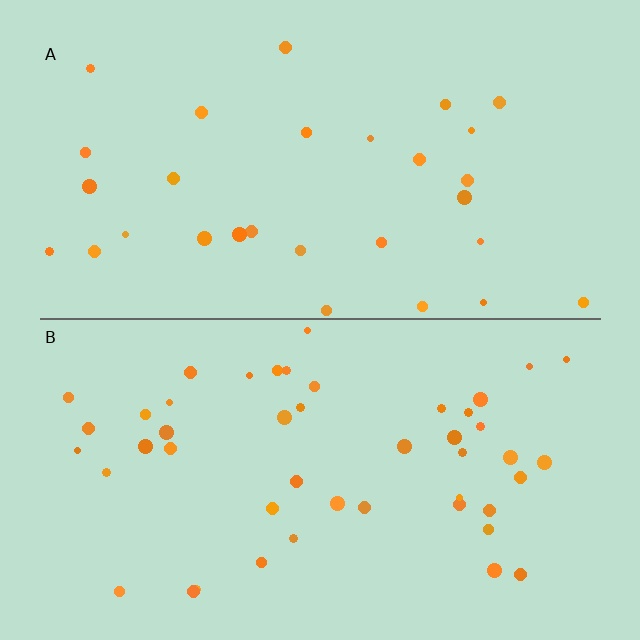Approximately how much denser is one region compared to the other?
Approximately 1.6× — region B over region A.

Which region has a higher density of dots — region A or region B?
B (the bottom).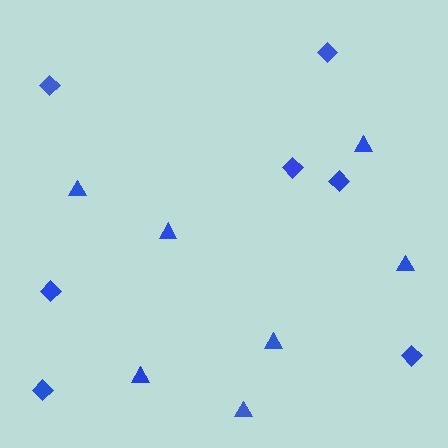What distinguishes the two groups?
There are 2 groups: one group of triangles (7) and one group of diamonds (7).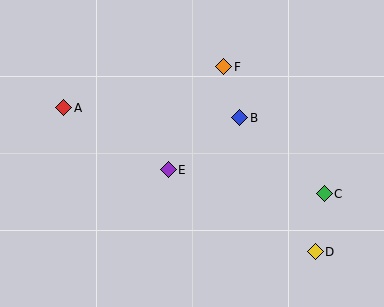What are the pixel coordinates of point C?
Point C is at (324, 194).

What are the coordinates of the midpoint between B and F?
The midpoint between B and F is at (232, 92).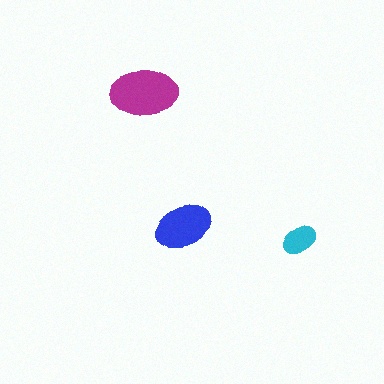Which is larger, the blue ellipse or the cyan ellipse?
The blue one.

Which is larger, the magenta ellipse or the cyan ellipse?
The magenta one.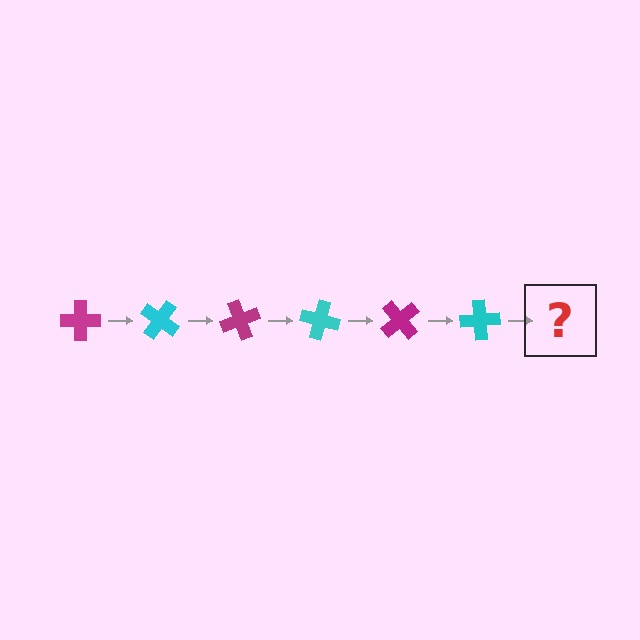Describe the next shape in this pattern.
It should be a magenta cross, rotated 210 degrees from the start.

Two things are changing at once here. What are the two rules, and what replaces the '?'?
The two rules are that it rotates 35 degrees each step and the color cycles through magenta and cyan. The '?' should be a magenta cross, rotated 210 degrees from the start.